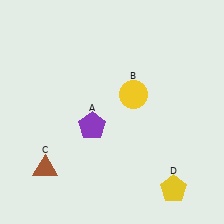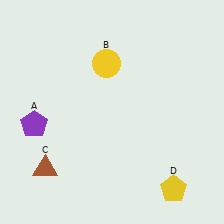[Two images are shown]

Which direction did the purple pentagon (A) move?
The purple pentagon (A) moved left.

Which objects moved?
The objects that moved are: the purple pentagon (A), the yellow circle (B).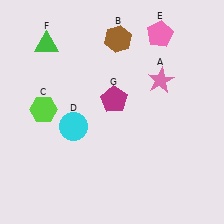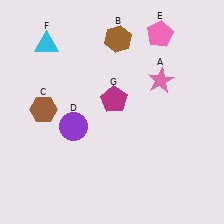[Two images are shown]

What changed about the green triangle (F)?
In Image 1, F is green. In Image 2, it changed to cyan.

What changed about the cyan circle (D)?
In Image 1, D is cyan. In Image 2, it changed to purple.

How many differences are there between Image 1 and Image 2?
There are 3 differences between the two images.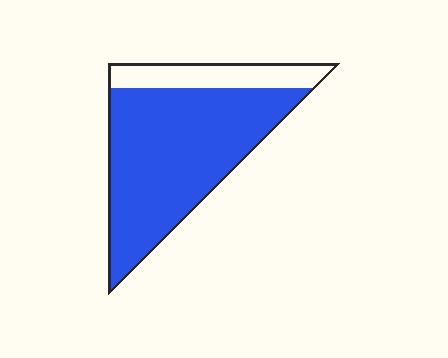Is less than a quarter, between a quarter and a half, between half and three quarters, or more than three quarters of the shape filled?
More than three quarters.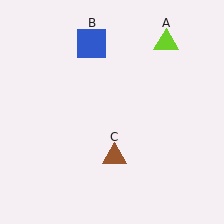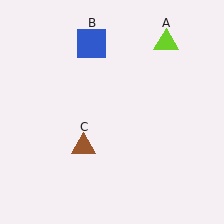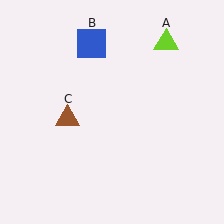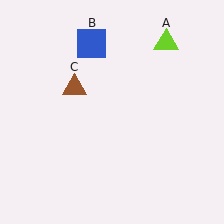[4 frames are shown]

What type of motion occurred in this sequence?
The brown triangle (object C) rotated clockwise around the center of the scene.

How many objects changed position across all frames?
1 object changed position: brown triangle (object C).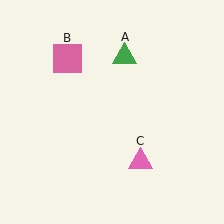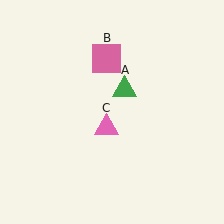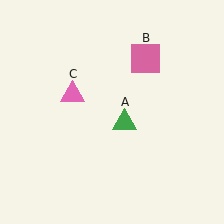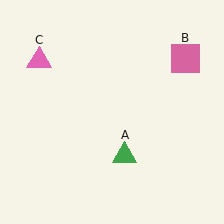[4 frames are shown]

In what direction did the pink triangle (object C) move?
The pink triangle (object C) moved up and to the left.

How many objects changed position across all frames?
3 objects changed position: green triangle (object A), pink square (object B), pink triangle (object C).